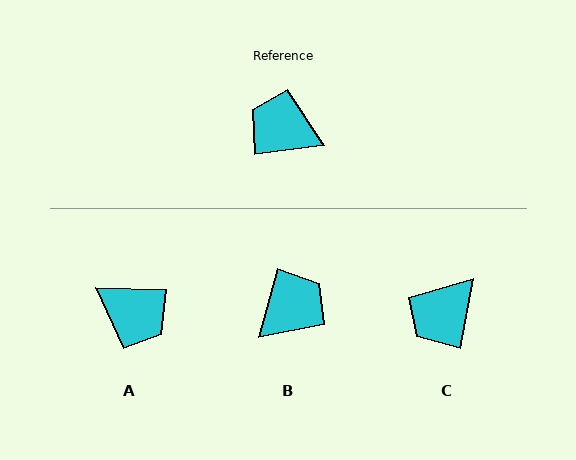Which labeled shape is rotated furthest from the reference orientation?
A, about 171 degrees away.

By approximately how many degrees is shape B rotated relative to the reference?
Approximately 112 degrees clockwise.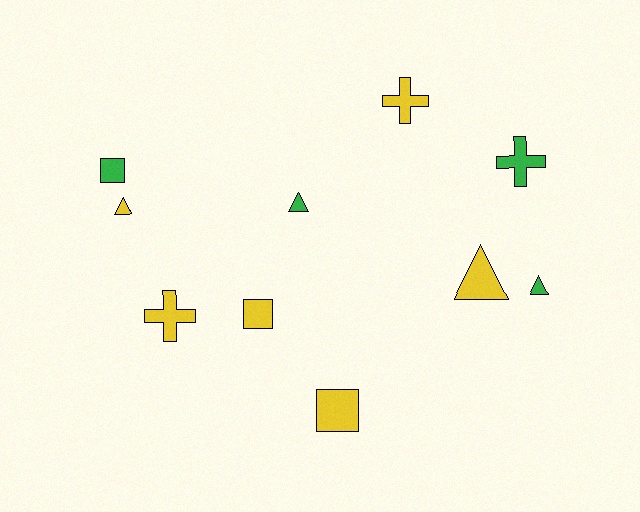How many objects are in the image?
There are 10 objects.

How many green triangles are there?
There are 2 green triangles.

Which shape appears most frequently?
Triangle, with 4 objects.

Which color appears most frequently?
Yellow, with 6 objects.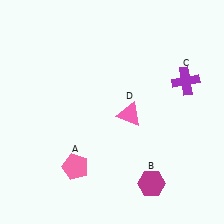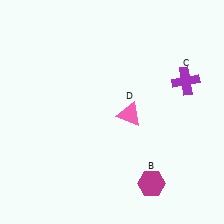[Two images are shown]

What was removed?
The pink pentagon (A) was removed in Image 2.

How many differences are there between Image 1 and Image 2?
There is 1 difference between the two images.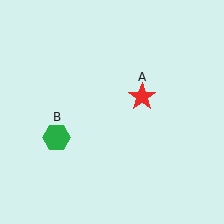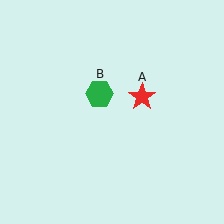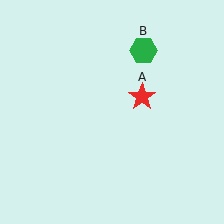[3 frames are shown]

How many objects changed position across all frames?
1 object changed position: green hexagon (object B).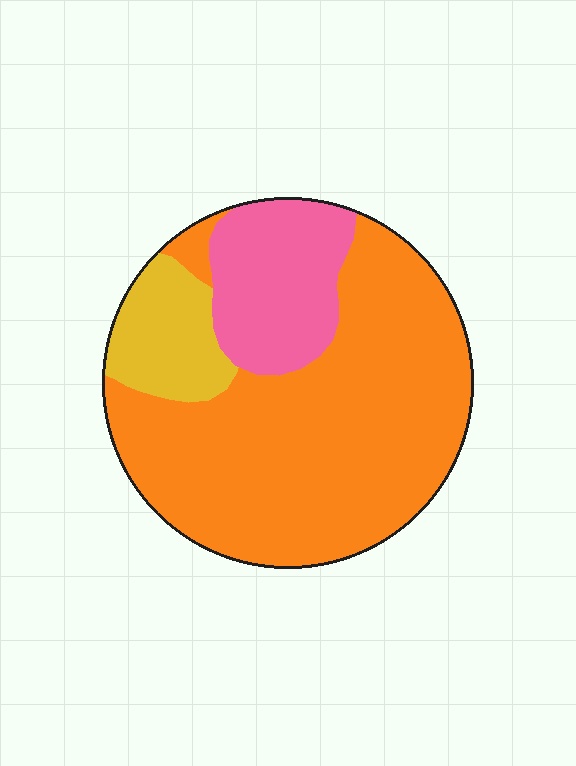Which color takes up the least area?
Yellow, at roughly 10%.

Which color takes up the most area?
Orange, at roughly 70%.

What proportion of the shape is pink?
Pink takes up about one fifth (1/5) of the shape.